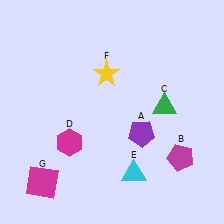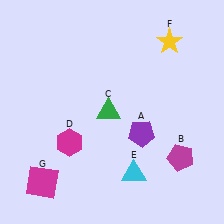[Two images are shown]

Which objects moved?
The objects that moved are: the green triangle (C), the yellow star (F).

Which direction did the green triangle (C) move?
The green triangle (C) moved left.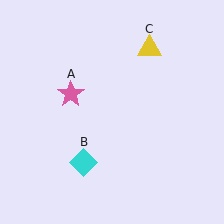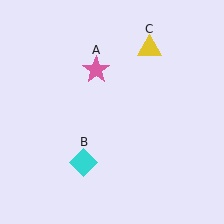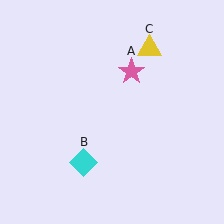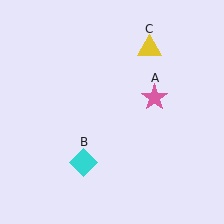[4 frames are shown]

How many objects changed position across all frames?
1 object changed position: pink star (object A).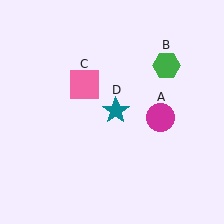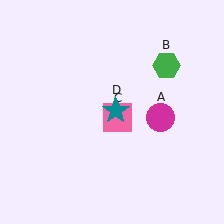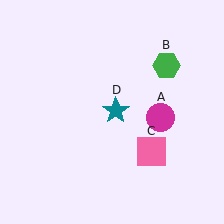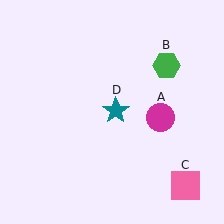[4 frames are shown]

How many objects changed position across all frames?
1 object changed position: pink square (object C).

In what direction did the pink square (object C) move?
The pink square (object C) moved down and to the right.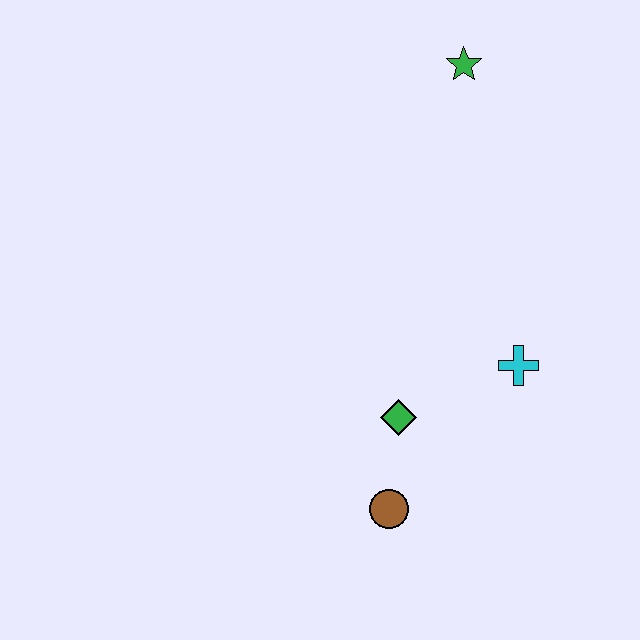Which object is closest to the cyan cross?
The green diamond is closest to the cyan cross.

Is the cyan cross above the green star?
No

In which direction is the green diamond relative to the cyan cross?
The green diamond is to the left of the cyan cross.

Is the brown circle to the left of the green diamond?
Yes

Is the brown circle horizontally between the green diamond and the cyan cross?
No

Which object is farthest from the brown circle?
The green star is farthest from the brown circle.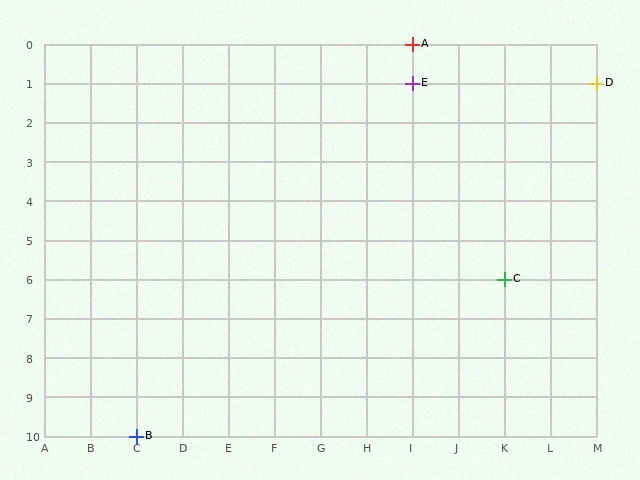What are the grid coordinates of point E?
Point E is at grid coordinates (I, 1).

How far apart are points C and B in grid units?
Points C and B are 8 columns and 4 rows apart (about 8.9 grid units diagonally).